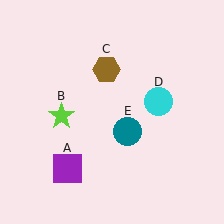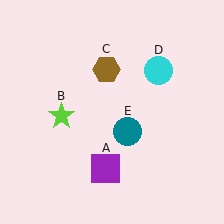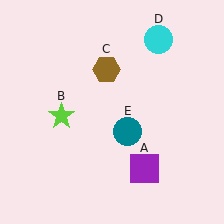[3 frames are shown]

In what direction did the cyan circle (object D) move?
The cyan circle (object D) moved up.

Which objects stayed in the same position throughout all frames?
Lime star (object B) and brown hexagon (object C) and teal circle (object E) remained stationary.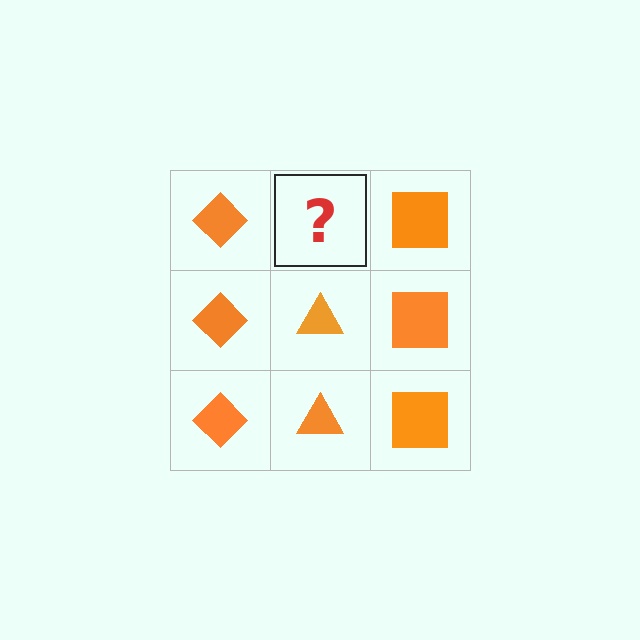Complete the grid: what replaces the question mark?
The question mark should be replaced with an orange triangle.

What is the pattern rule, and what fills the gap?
The rule is that each column has a consistent shape. The gap should be filled with an orange triangle.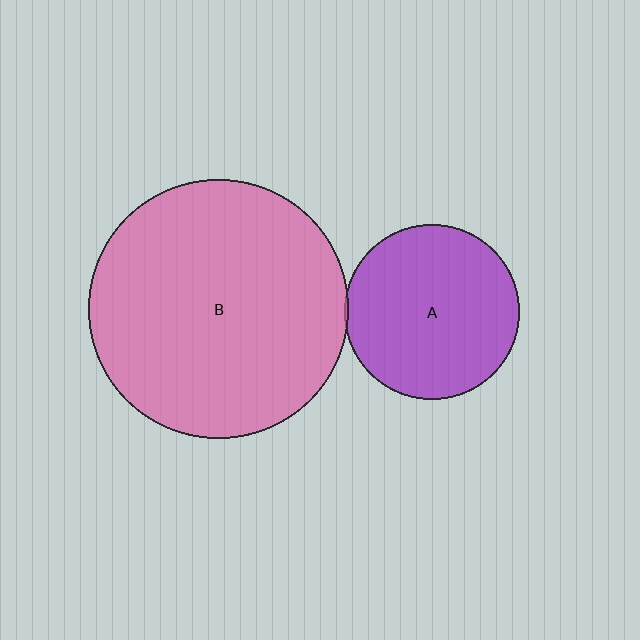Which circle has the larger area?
Circle B (pink).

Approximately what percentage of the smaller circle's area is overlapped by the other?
Approximately 5%.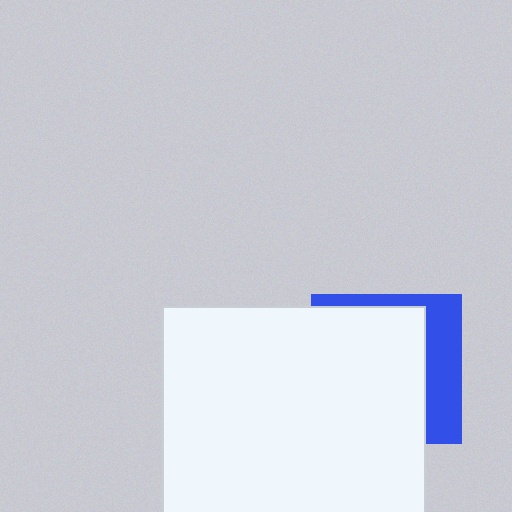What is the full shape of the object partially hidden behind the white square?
The partially hidden object is a blue square.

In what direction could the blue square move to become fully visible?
The blue square could move right. That would shift it out from behind the white square entirely.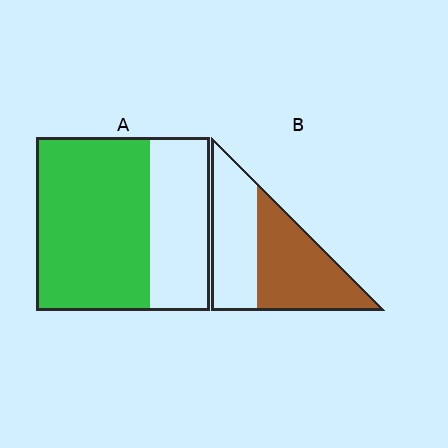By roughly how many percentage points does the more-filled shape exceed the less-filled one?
By roughly 10 percentage points (A over B).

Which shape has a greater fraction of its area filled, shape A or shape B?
Shape A.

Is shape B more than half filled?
Yes.